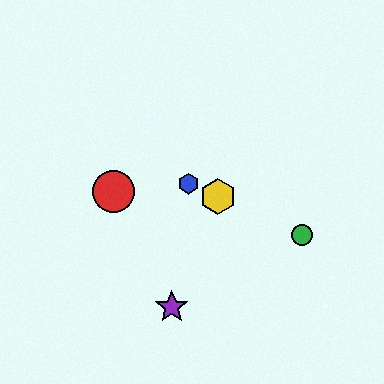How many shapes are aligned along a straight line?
3 shapes (the blue hexagon, the green circle, the yellow hexagon) are aligned along a straight line.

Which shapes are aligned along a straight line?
The blue hexagon, the green circle, the yellow hexagon are aligned along a straight line.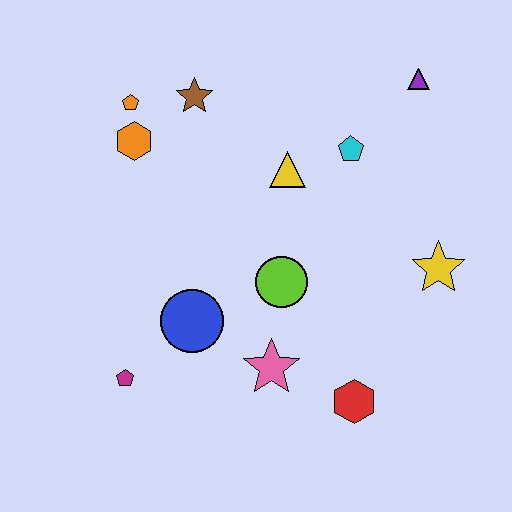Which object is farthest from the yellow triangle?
The magenta pentagon is farthest from the yellow triangle.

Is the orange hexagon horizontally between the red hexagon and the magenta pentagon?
Yes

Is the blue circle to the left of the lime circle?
Yes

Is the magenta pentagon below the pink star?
Yes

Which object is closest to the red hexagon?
The pink star is closest to the red hexagon.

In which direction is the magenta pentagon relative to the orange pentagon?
The magenta pentagon is below the orange pentagon.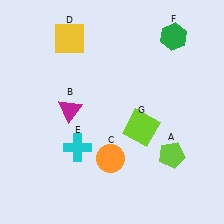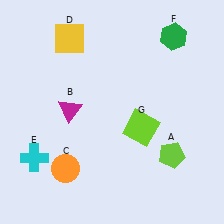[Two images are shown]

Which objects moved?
The objects that moved are: the orange circle (C), the cyan cross (E).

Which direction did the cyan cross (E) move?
The cyan cross (E) moved left.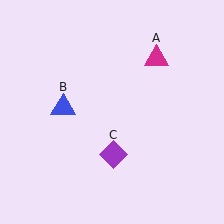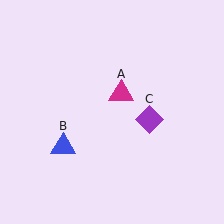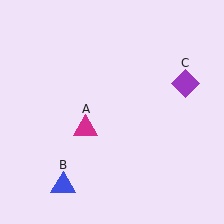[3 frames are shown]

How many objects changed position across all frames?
3 objects changed position: magenta triangle (object A), blue triangle (object B), purple diamond (object C).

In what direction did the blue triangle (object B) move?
The blue triangle (object B) moved down.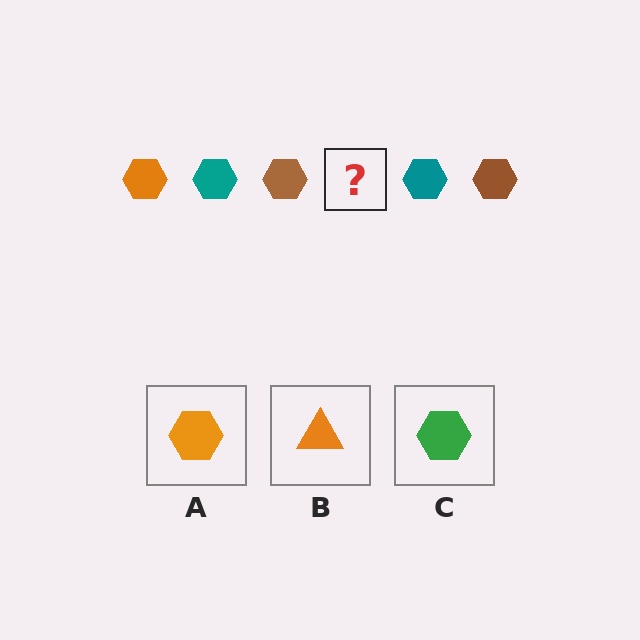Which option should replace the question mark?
Option A.